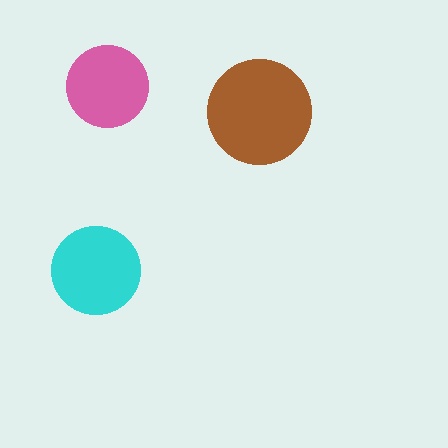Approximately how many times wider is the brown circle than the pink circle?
About 1.5 times wider.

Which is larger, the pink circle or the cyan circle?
The cyan one.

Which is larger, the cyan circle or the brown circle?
The brown one.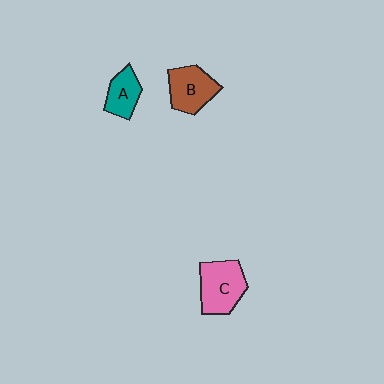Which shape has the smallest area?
Shape A (teal).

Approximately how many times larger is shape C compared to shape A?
Approximately 1.6 times.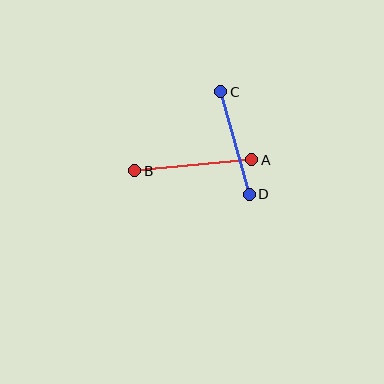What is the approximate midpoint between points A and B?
The midpoint is at approximately (193, 165) pixels.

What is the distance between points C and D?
The distance is approximately 107 pixels.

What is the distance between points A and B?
The distance is approximately 118 pixels.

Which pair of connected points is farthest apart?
Points A and B are farthest apart.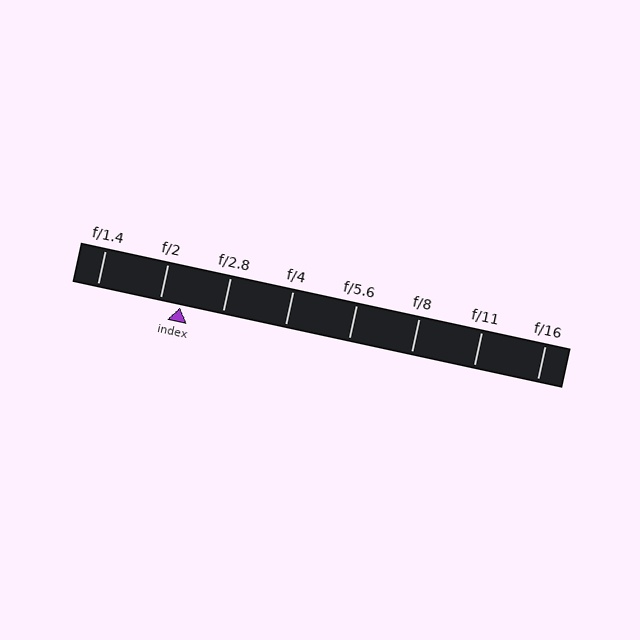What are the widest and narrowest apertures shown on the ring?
The widest aperture shown is f/1.4 and the narrowest is f/16.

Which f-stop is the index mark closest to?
The index mark is closest to f/2.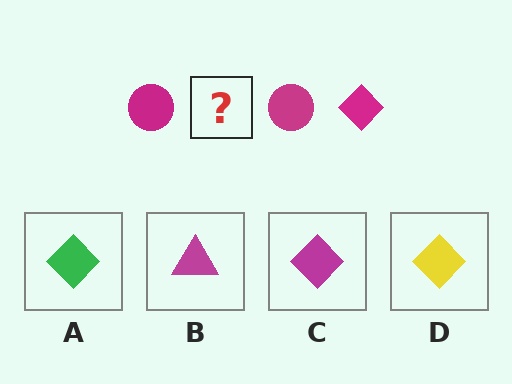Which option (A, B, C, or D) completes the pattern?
C.